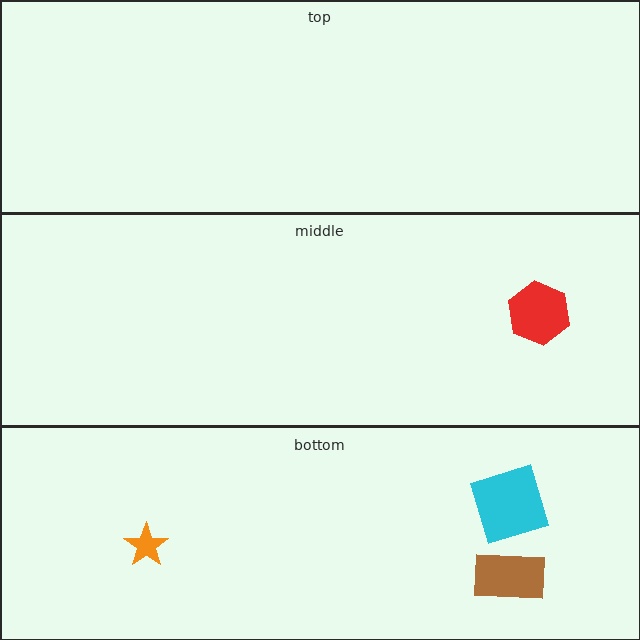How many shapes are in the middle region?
1.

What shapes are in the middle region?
The red hexagon.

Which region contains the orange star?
The bottom region.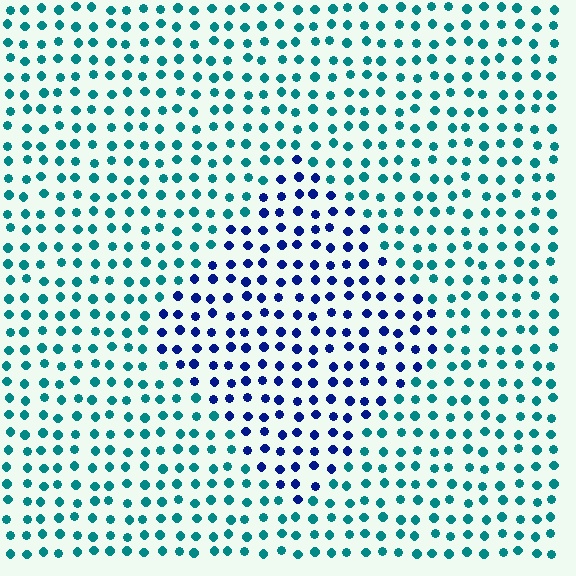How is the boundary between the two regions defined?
The boundary is defined purely by a slight shift in hue (about 53 degrees). Spacing, size, and orientation are identical on both sides.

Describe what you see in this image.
The image is filled with small teal elements in a uniform arrangement. A diamond-shaped region is visible where the elements are tinted to a slightly different hue, forming a subtle color boundary.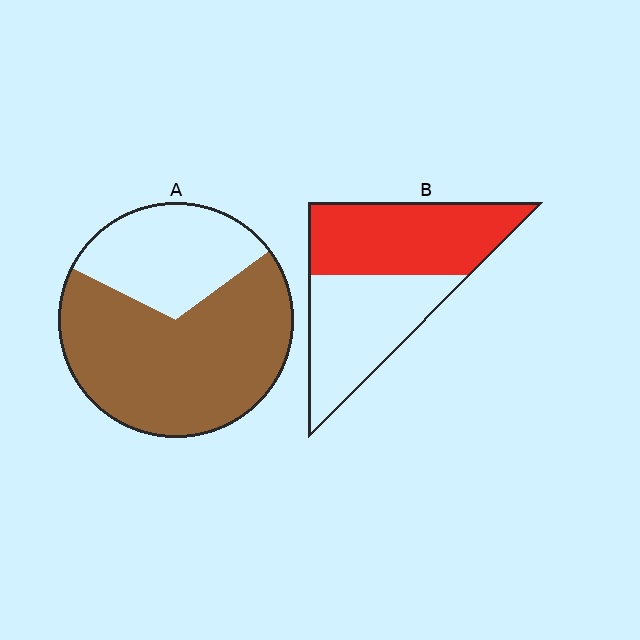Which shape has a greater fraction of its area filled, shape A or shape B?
Shape A.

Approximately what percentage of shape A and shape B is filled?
A is approximately 70% and B is approximately 50%.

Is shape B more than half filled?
Roughly half.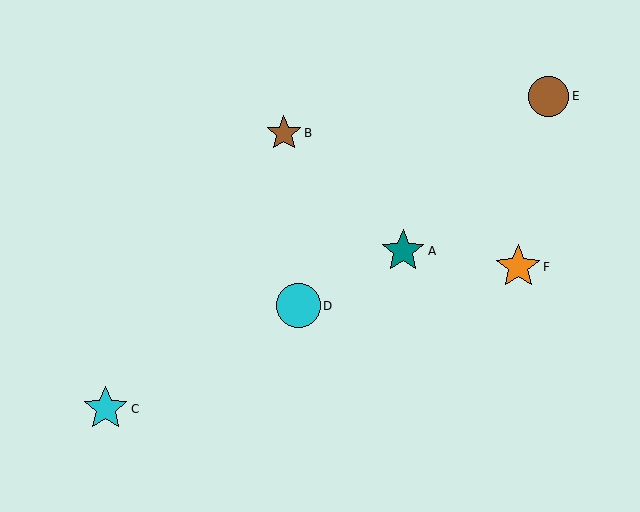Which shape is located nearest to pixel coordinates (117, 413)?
The cyan star (labeled C) at (106, 409) is nearest to that location.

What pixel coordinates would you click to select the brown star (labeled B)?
Click at (284, 133) to select the brown star B.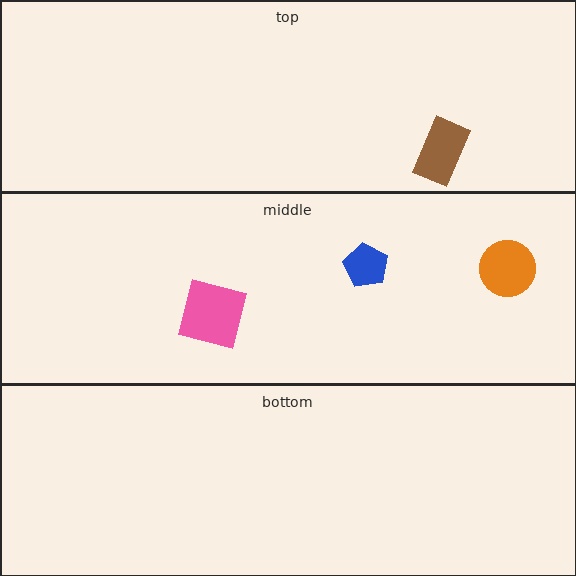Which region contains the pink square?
The middle region.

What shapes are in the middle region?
The pink square, the orange circle, the blue pentagon.